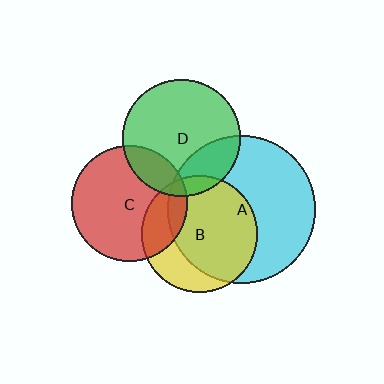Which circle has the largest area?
Circle A (cyan).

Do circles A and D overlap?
Yes.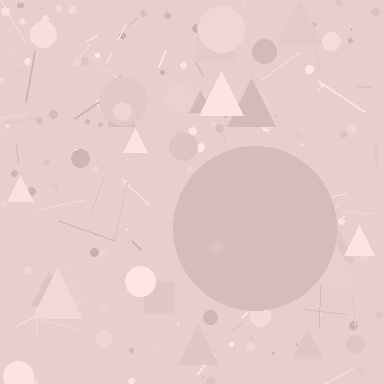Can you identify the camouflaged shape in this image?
The camouflaged shape is a circle.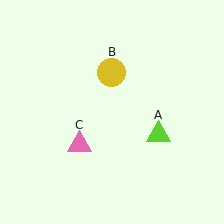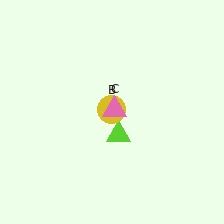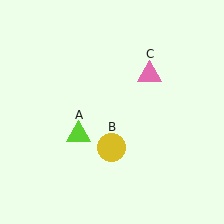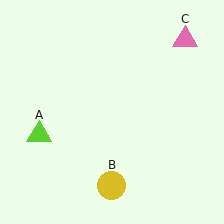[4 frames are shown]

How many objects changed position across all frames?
3 objects changed position: lime triangle (object A), yellow circle (object B), pink triangle (object C).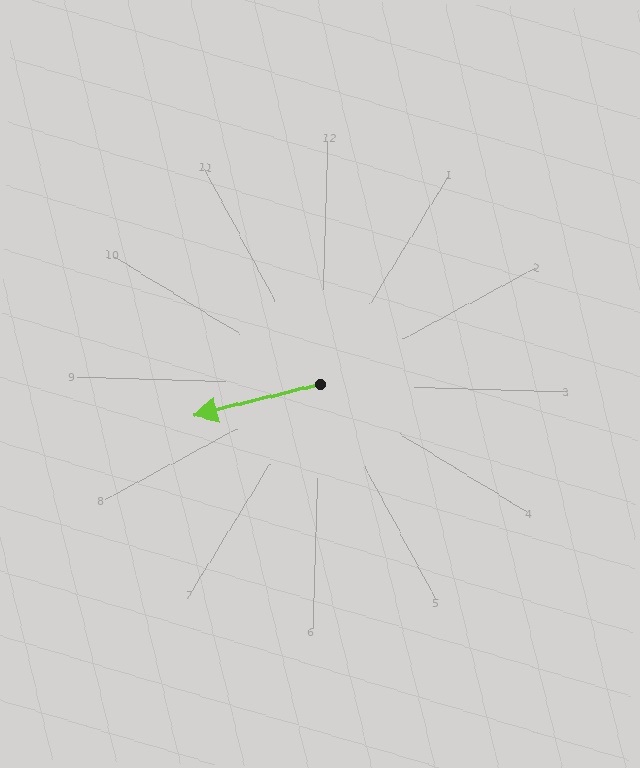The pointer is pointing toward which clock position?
Roughly 8 o'clock.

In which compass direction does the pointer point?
West.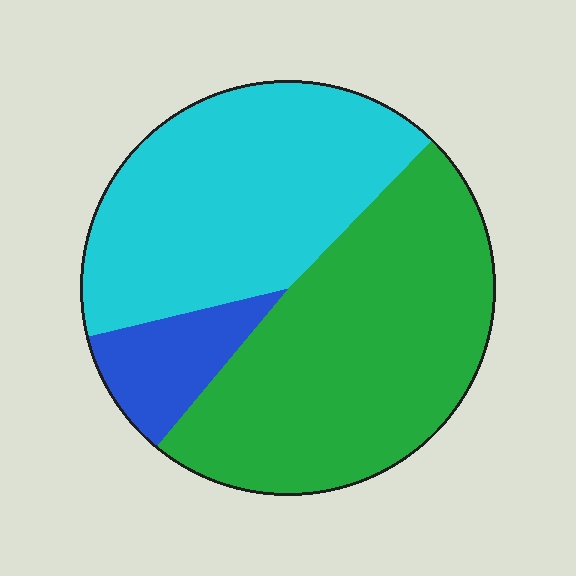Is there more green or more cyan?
Green.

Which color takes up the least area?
Blue, at roughly 10%.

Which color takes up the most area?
Green, at roughly 50%.